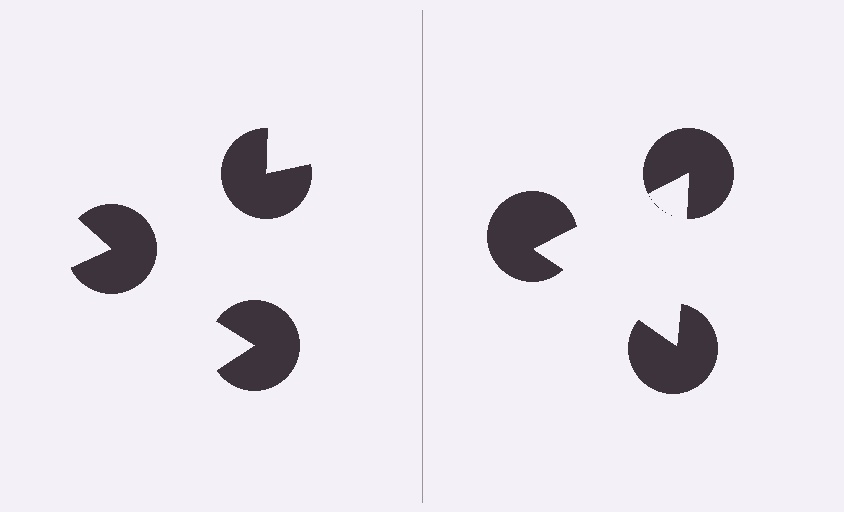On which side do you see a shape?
An illusory triangle appears on the right side. On the left side the wedge cuts are rotated, so no coherent shape forms.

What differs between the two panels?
The pac-man discs are positioned identically on both sides; only the wedge orientations differ. On the right they align to a triangle; on the left they are misaligned.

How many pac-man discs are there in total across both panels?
6 — 3 on each side.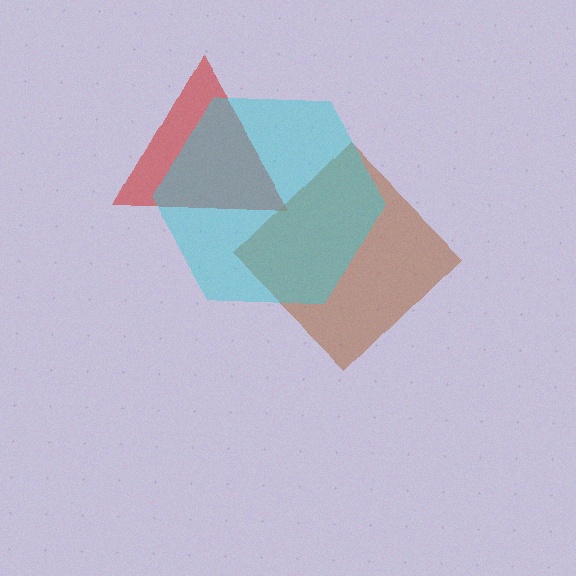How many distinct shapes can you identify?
There are 3 distinct shapes: a red triangle, a brown diamond, a cyan hexagon.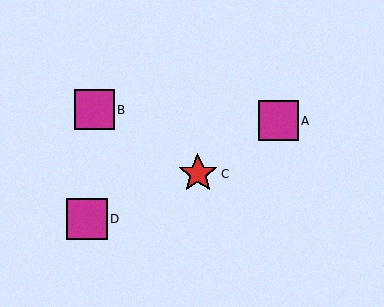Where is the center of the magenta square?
The center of the magenta square is at (278, 121).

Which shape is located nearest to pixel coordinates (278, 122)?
The magenta square (labeled A) at (278, 121) is nearest to that location.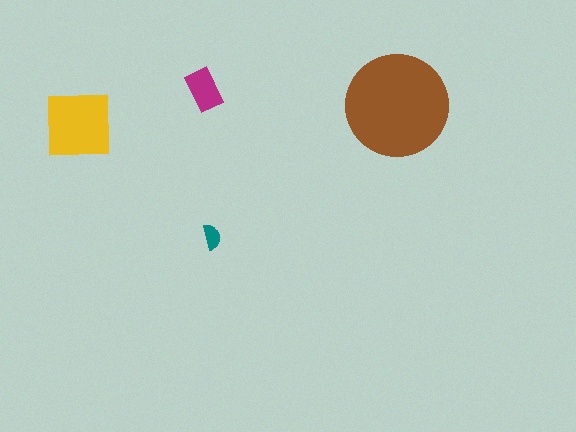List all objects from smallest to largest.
The teal semicircle, the magenta rectangle, the yellow square, the brown circle.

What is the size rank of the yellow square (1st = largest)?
2nd.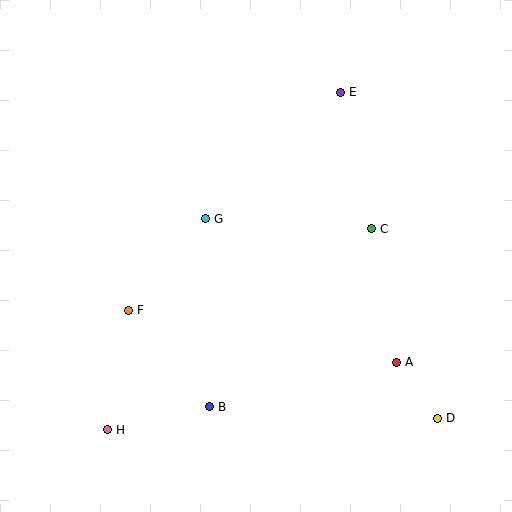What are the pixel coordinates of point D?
Point D is at (438, 419).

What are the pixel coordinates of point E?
Point E is at (341, 92).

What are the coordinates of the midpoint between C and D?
The midpoint between C and D is at (405, 324).